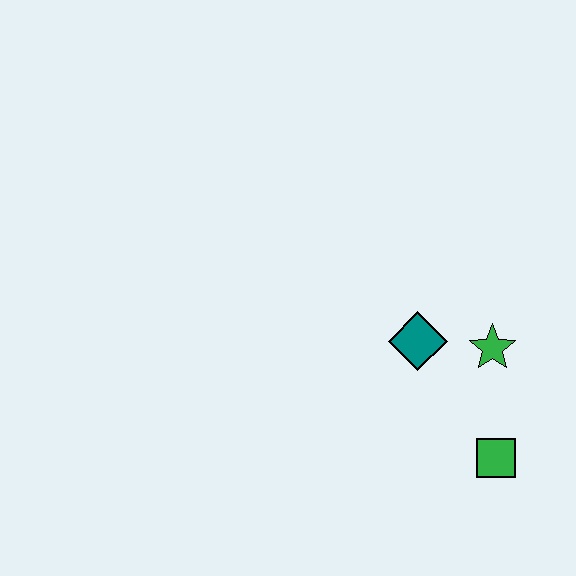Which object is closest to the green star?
The teal diamond is closest to the green star.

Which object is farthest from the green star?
The green square is farthest from the green star.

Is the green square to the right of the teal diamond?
Yes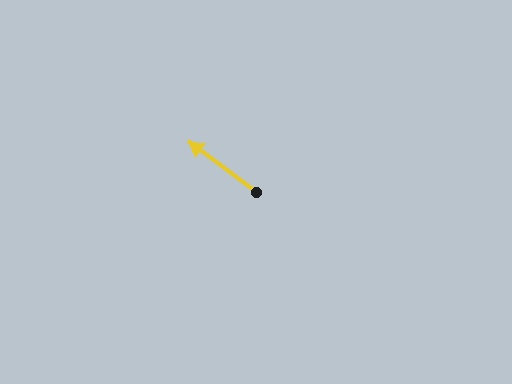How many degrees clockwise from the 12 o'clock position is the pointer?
Approximately 307 degrees.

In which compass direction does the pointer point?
Northwest.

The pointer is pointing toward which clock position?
Roughly 10 o'clock.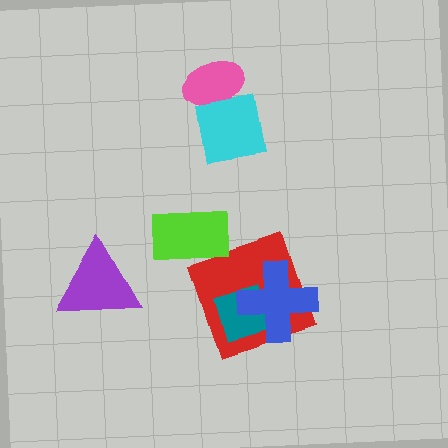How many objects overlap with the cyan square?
1 object overlaps with the cyan square.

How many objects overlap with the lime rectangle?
0 objects overlap with the lime rectangle.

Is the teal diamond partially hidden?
Yes, it is partially covered by another shape.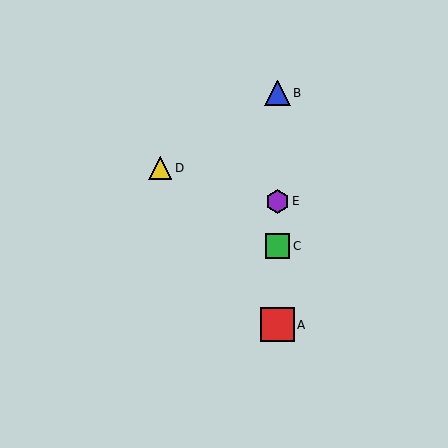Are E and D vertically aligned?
No, E is at x≈277 and D is at x≈160.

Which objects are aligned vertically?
Objects A, B, C, E are aligned vertically.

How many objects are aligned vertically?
4 objects (A, B, C, E) are aligned vertically.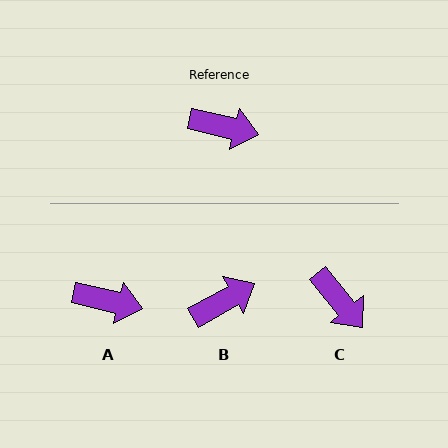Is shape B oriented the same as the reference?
No, it is off by about 43 degrees.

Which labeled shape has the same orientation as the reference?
A.